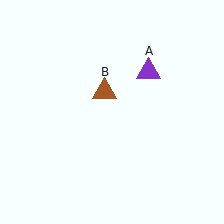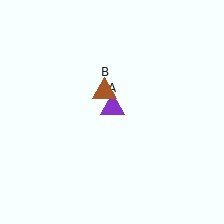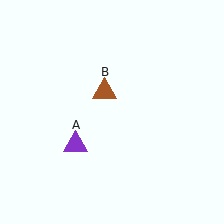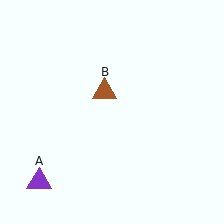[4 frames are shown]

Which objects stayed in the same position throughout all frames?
Brown triangle (object B) remained stationary.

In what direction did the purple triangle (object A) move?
The purple triangle (object A) moved down and to the left.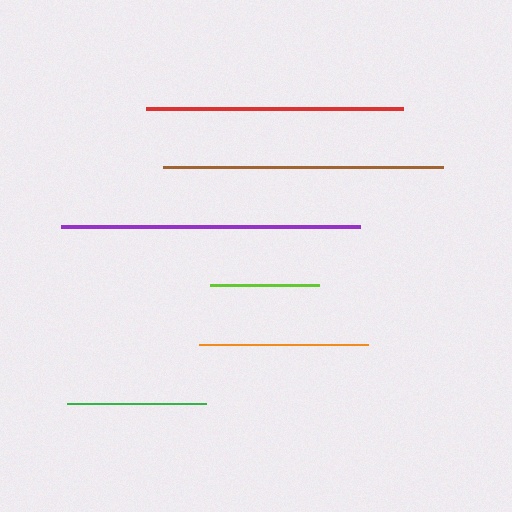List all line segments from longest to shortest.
From longest to shortest: purple, brown, red, orange, green, lime.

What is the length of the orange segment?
The orange segment is approximately 169 pixels long.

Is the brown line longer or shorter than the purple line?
The purple line is longer than the brown line.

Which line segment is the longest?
The purple line is the longest at approximately 299 pixels.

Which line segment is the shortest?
The lime line is the shortest at approximately 109 pixels.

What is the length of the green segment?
The green segment is approximately 139 pixels long.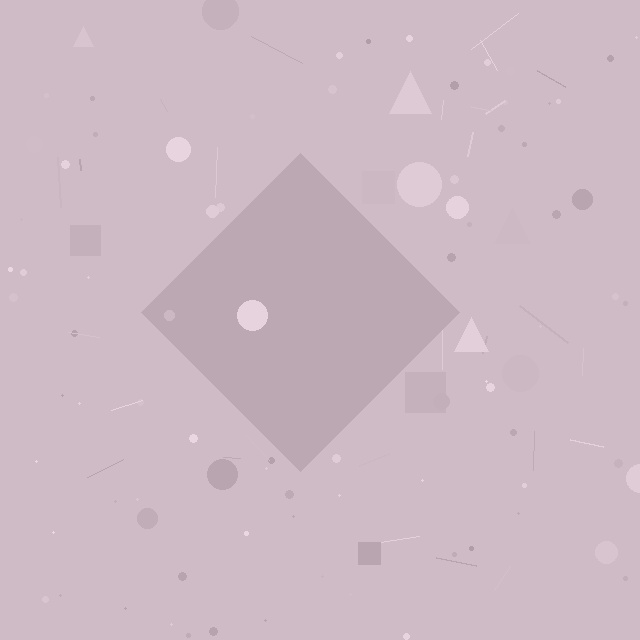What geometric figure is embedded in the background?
A diamond is embedded in the background.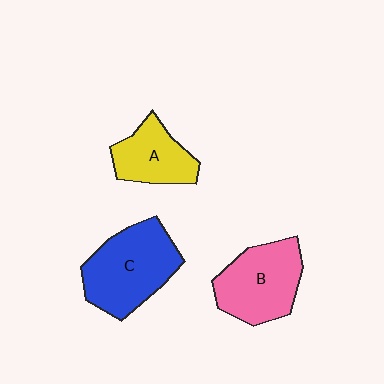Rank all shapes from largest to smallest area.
From largest to smallest: C (blue), B (pink), A (yellow).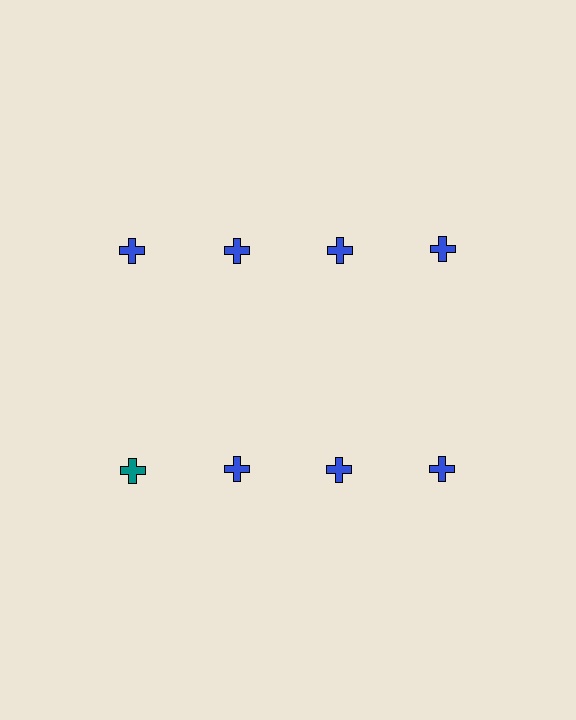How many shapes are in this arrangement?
There are 8 shapes arranged in a grid pattern.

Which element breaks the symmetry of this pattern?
The teal cross in the second row, leftmost column breaks the symmetry. All other shapes are blue crosses.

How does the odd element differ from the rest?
It has a different color: teal instead of blue.